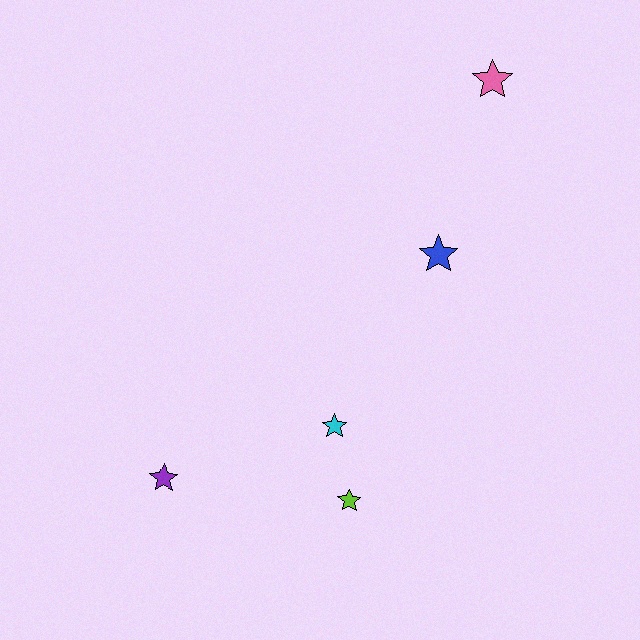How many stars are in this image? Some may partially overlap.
There are 5 stars.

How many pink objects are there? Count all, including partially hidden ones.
There is 1 pink object.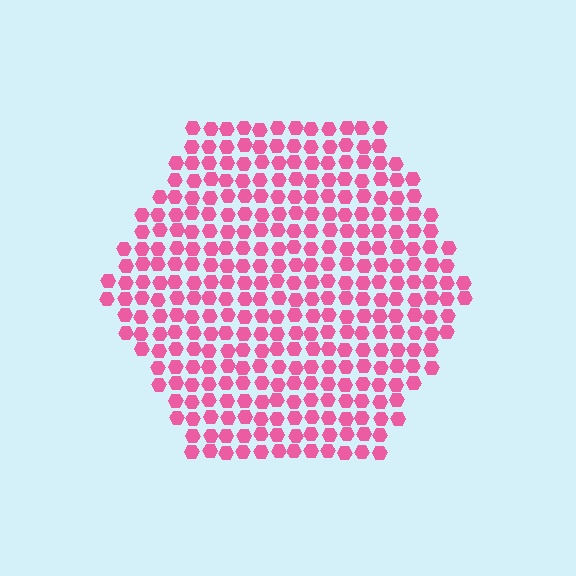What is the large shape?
The large shape is a hexagon.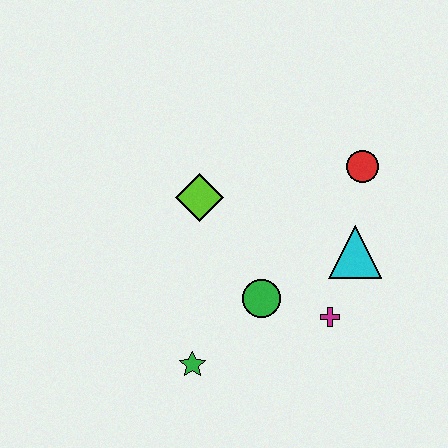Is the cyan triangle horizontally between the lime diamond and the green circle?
No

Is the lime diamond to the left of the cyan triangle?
Yes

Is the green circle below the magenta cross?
No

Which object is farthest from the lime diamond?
The magenta cross is farthest from the lime diamond.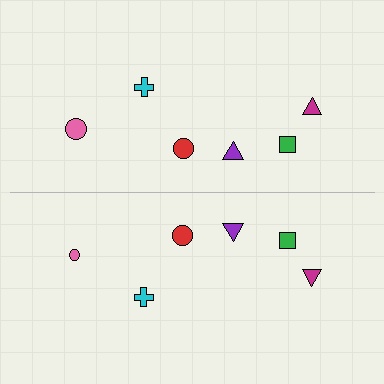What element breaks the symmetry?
The pink circle on the bottom side has a different size than its mirror counterpart.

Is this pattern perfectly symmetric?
No, the pattern is not perfectly symmetric. The pink circle on the bottom side has a different size than its mirror counterpart.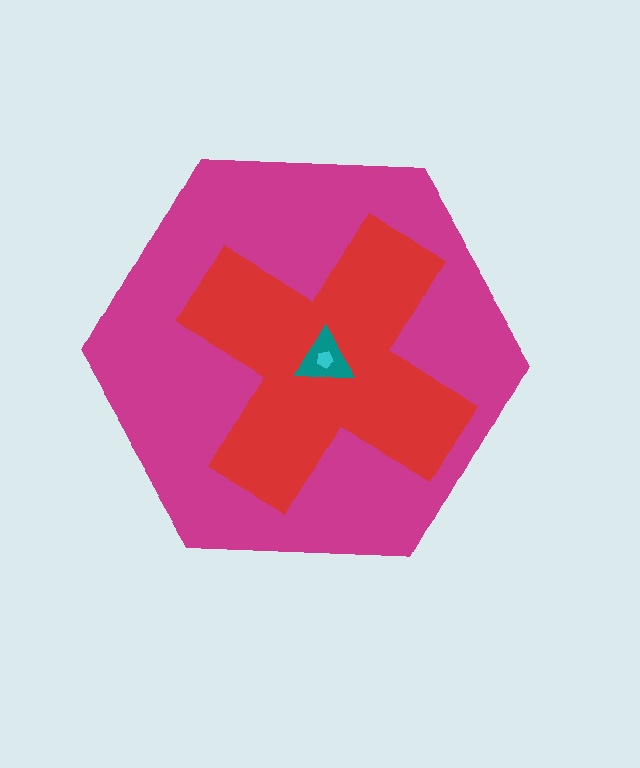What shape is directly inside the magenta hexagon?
The red cross.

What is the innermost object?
The cyan pentagon.